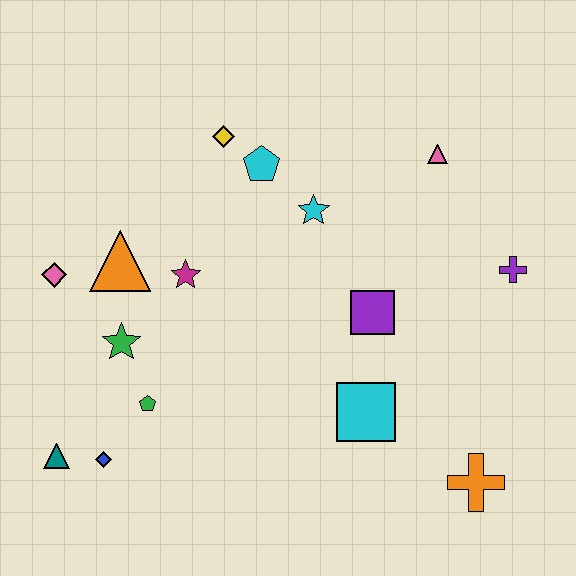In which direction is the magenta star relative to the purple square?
The magenta star is to the left of the purple square.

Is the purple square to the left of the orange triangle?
No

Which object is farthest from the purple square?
The teal triangle is farthest from the purple square.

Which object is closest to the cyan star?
The cyan pentagon is closest to the cyan star.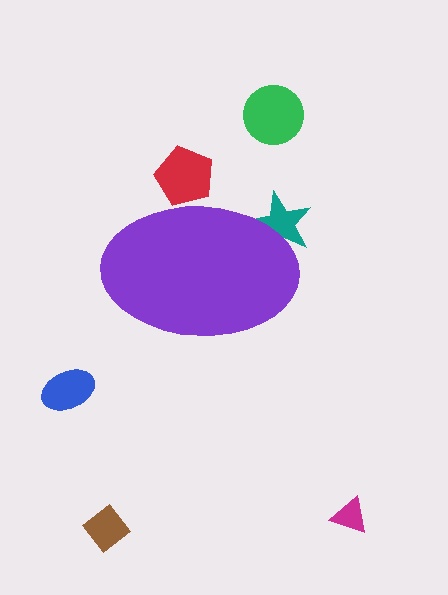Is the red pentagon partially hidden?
Yes, the red pentagon is partially hidden behind the purple ellipse.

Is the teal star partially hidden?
Yes, the teal star is partially hidden behind the purple ellipse.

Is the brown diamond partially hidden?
No, the brown diamond is fully visible.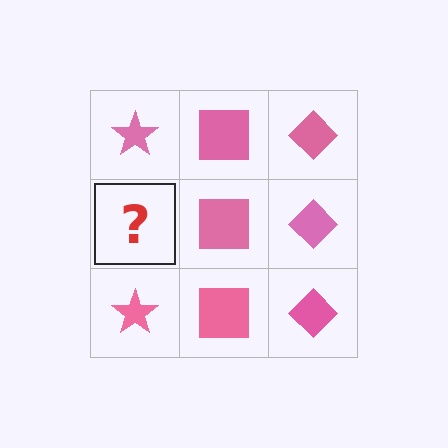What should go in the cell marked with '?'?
The missing cell should contain a pink star.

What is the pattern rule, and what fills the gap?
The rule is that each column has a consistent shape. The gap should be filled with a pink star.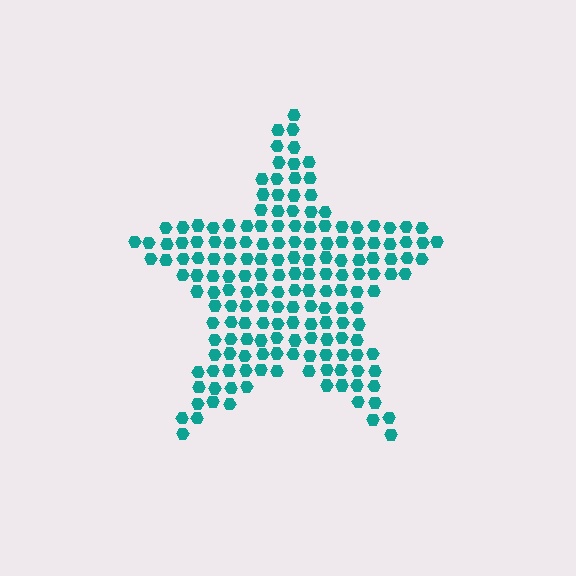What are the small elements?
The small elements are hexagons.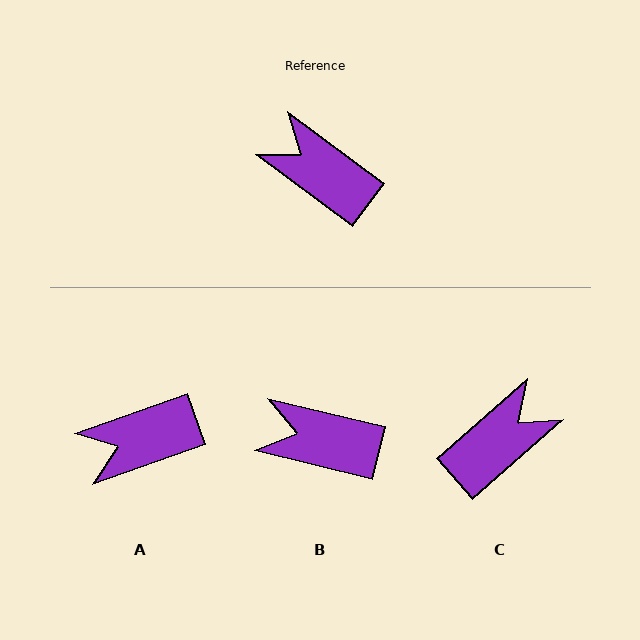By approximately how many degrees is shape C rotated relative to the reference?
Approximately 102 degrees clockwise.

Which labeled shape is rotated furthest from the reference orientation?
C, about 102 degrees away.